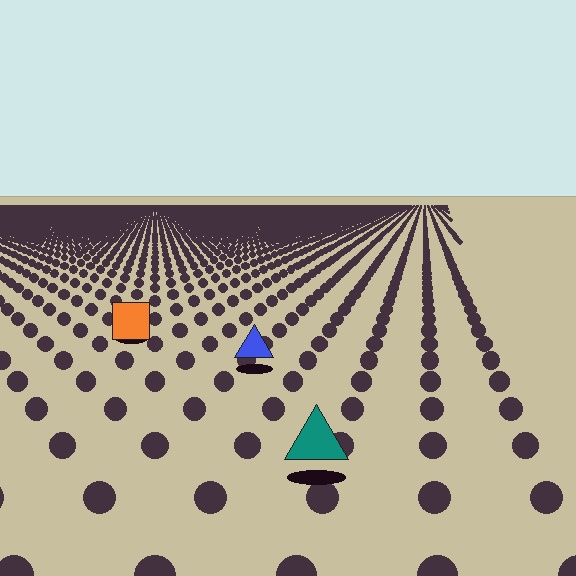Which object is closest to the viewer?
The teal triangle is closest. The texture marks near it are larger and more spread out.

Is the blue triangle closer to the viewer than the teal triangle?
No. The teal triangle is closer — you can tell from the texture gradient: the ground texture is coarser near it.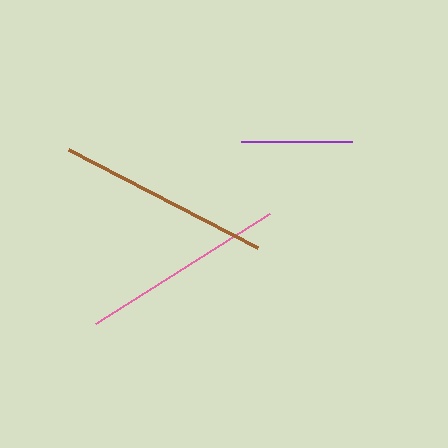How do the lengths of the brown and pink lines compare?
The brown and pink lines are approximately the same length.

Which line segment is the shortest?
The purple line is the shortest at approximately 111 pixels.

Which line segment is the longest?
The brown line is the longest at approximately 213 pixels.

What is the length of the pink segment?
The pink segment is approximately 206 pixels long.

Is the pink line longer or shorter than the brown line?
The brown line is longer than the pink line.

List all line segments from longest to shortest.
From longest to shortest: brown, pink, purple.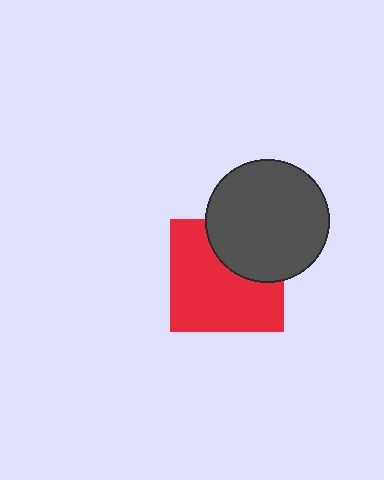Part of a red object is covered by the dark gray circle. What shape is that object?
It is a square.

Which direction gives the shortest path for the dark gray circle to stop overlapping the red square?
Moving toward the upper-right gives the shortest separation.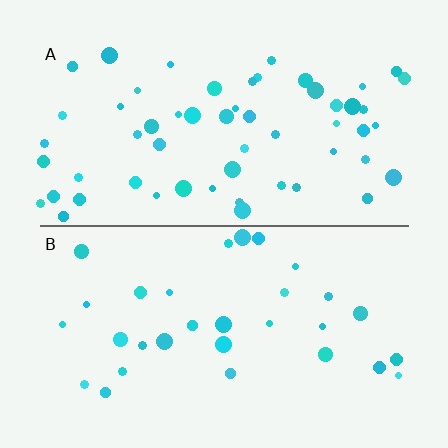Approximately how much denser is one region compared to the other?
Approximately 1.8× — region A over region B.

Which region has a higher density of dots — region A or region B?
A (the top).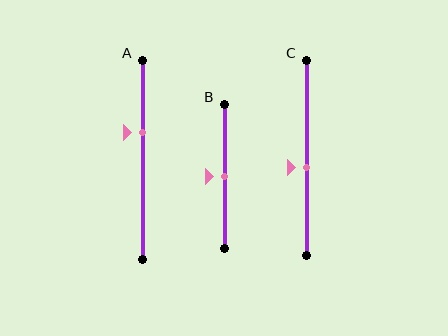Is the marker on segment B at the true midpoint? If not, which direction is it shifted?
Yes, the marker on segment B is at the true midpoint.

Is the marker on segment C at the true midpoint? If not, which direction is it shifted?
No, the marker on segment C is shifted downward by about 5% of the segment length.